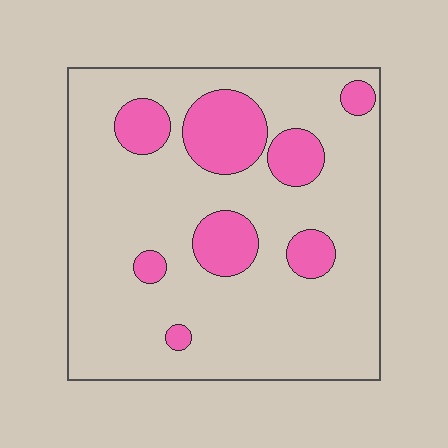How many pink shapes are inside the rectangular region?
8.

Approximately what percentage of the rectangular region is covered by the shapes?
Approximately 20%.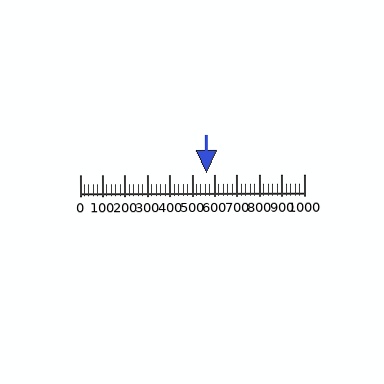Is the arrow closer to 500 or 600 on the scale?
The arrow is closer to 600.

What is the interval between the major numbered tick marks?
The major tick marks are spaced 100 units apart.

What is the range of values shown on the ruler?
The ruler shows values from 0 to 1000.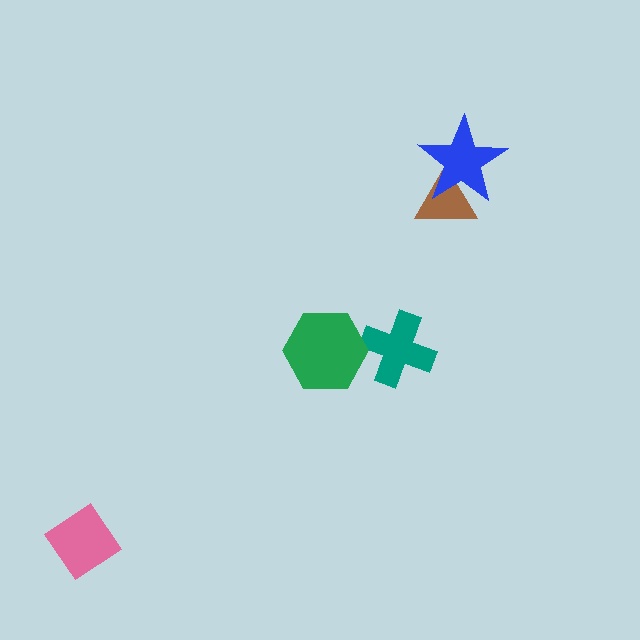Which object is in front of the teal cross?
The green hexagon is in front of the teal cross.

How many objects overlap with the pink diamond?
0 objects overlap with the pink diamond.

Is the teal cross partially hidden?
Yes, it is partially covered by another shape.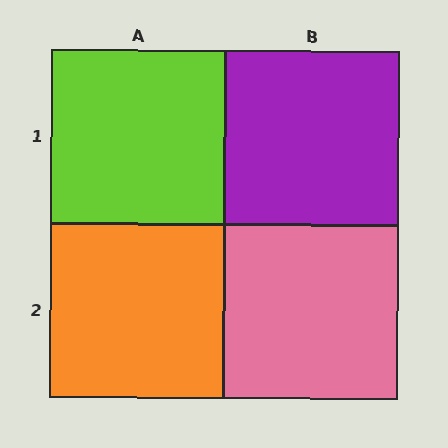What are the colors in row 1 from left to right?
Lime, purple.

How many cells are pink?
1 cell is pink.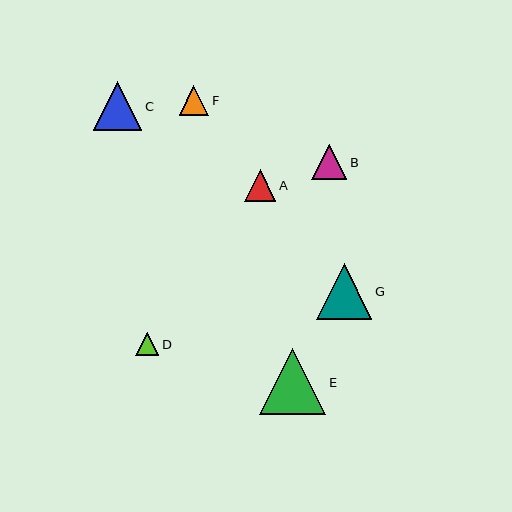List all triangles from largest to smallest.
From largest to smallest: E, G, C, B, A, F, D.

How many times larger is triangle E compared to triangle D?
Triangle E is approximately 2.8 times the size of triangle D.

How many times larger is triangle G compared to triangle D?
Triangle G is approximately 2.4 times the size of triangle D.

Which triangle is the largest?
Triangle E is the largest with a size of approximately 66 pixels.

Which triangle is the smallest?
Triangle D is the smallest with a size of approximately 23 pixels.